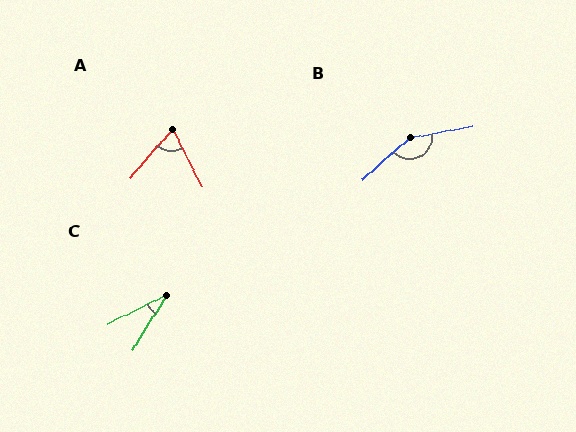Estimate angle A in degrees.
Approximately 68 degrees.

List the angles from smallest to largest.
C (32°), A (68°), B (149°).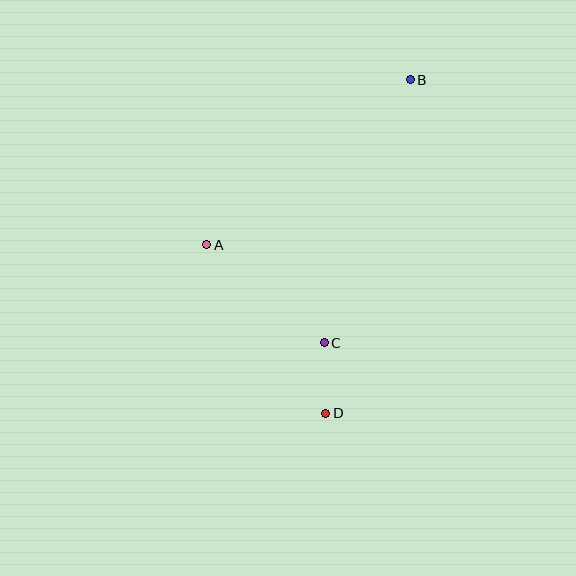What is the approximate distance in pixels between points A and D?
The distance between A and D is approximately 206 pixels.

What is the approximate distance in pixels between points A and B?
The distance between A and B is approximately 262 pixels.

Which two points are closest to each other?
Points C and D are closest to each other.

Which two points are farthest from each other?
Points B and D are farthest from each other.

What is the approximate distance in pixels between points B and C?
The distance between B and C is approximately 277 pixels.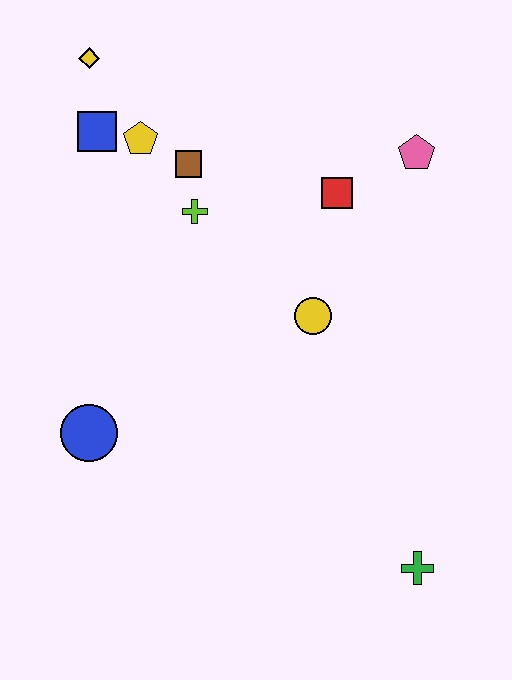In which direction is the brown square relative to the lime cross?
The brown square is above the lime cross.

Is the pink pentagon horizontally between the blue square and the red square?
No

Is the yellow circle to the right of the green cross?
No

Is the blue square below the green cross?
No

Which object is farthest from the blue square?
The green cross is farthest from the blue square.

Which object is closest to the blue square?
The yellow pentagon is closest to the blue square.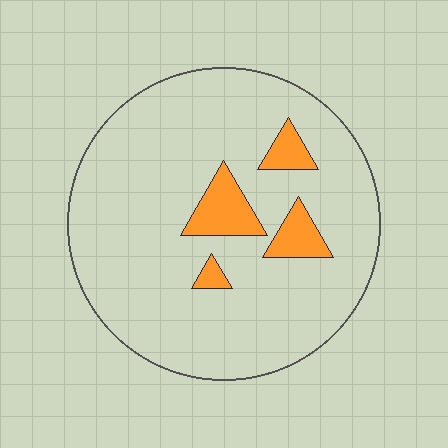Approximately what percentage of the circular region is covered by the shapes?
Approximately 10%.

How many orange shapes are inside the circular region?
4.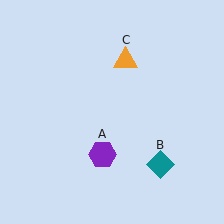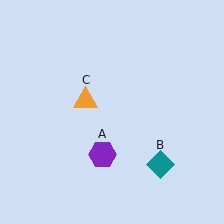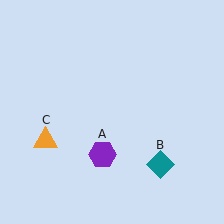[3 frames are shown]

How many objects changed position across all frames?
1 object changed position: orange triangle (object C).